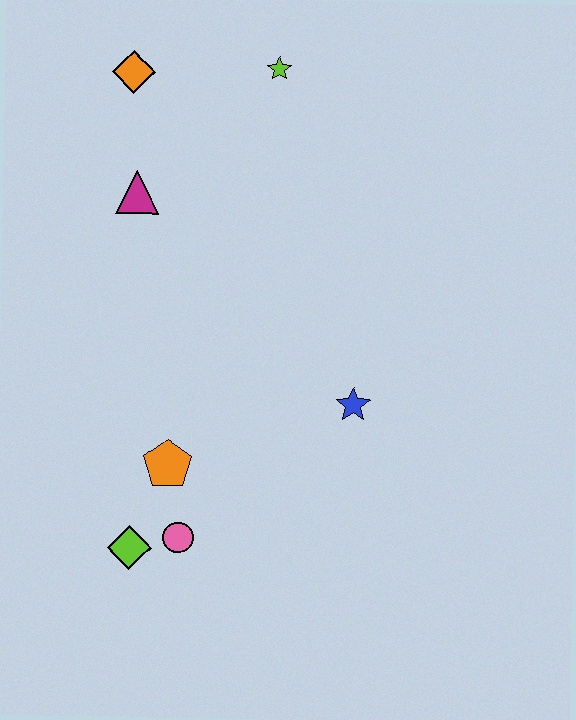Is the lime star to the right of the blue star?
No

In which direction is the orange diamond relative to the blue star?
The orange diamond is above the blue star.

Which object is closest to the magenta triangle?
The orange diamond is closest to the magenta triangle.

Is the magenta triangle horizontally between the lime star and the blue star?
No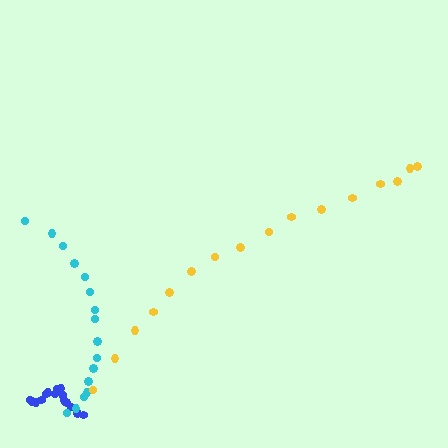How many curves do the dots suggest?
There are 3 distinct paths.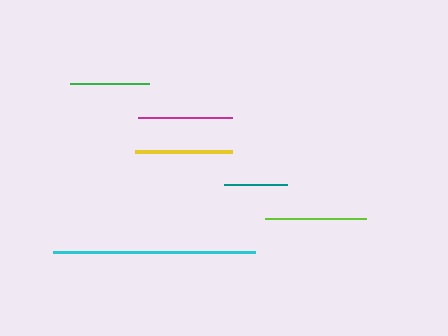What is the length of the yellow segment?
The yellow segment is approximately 97 pixels long.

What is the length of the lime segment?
The lime segment is approximately 100 pixels long.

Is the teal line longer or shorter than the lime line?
The lime line is longer than the teal line.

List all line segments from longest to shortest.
From longest to shortest: cyan, lime, yellow, magenta, green, teal.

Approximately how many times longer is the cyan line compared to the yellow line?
The cyan line is approximately 2.1 times the length of the yellow line.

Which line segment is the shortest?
The teal line is the shortest at approximately 63 pixels.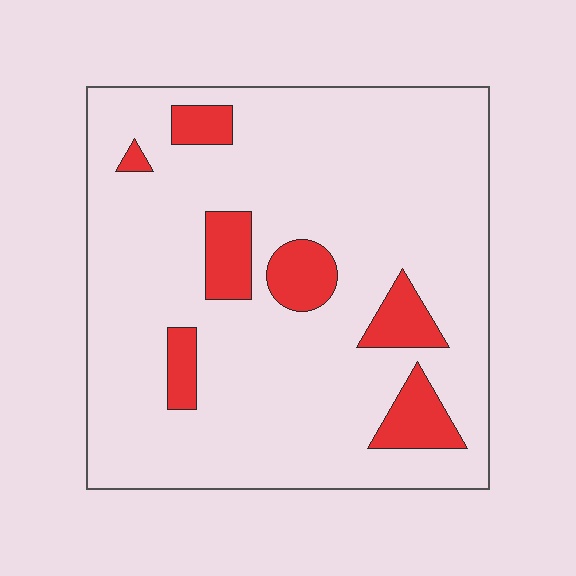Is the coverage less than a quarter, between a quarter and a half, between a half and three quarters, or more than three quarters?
Less than a quarter.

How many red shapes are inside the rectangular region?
7.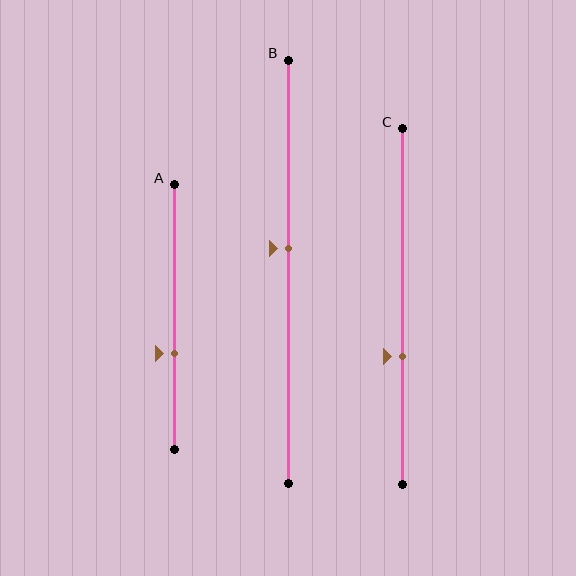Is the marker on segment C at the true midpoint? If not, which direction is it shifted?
No, the marker on segment C is shifted downward by about 14% of the segment length.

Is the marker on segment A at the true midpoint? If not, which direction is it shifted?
No, the marker on segment A is shifted downward by about 14% of the segment length.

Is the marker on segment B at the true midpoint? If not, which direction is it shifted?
No, the marker on segment B is shifted upward by about 6% of the segment length.